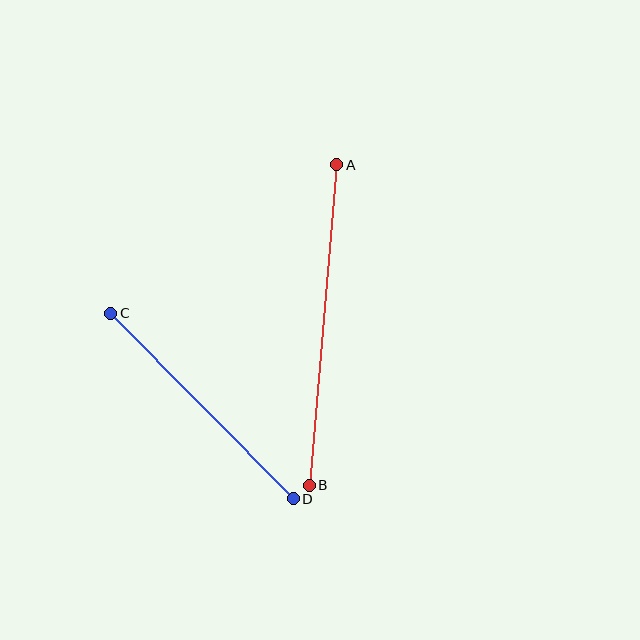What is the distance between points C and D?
The distance is approximately 260 pixels.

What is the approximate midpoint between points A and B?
The midpoint is at approximately (323, 325) pixels.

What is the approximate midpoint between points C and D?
The midpoint is at approximately (202, 406) pixels.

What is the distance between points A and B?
The distance is approximately 322 pixels.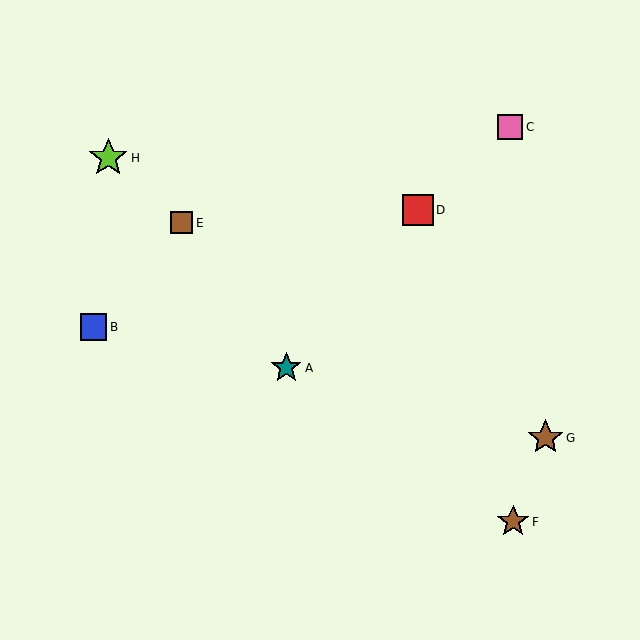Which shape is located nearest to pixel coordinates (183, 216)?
The brown square (labeled E) at (181, 223) is nearest to that location.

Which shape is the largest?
The lime star (labeled H) is the largest.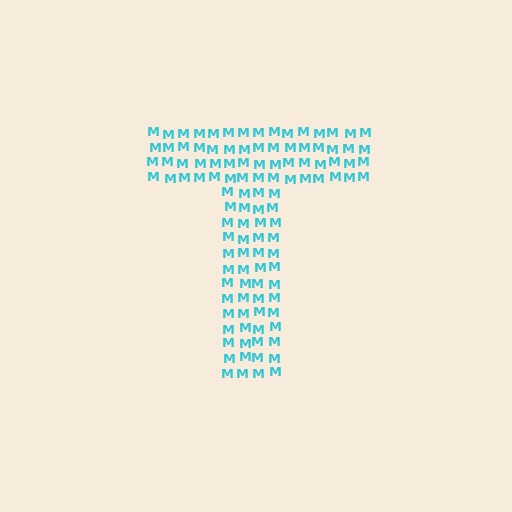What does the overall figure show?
The overall figure shows the letter T.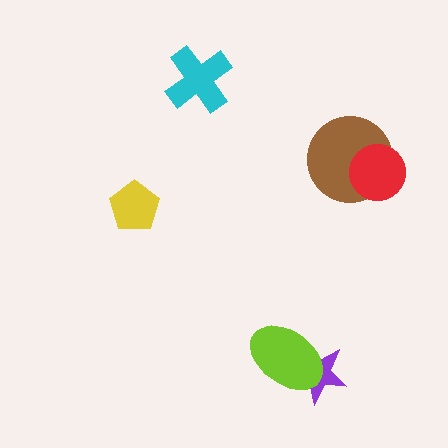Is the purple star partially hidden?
Yes, it is partially covered by another shape.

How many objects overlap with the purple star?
1 object overlaps with the purple star.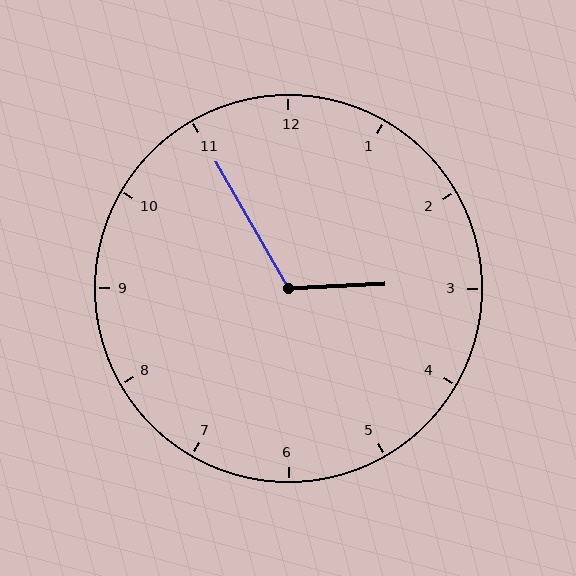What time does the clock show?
2:55.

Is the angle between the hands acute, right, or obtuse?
It is obtuse.